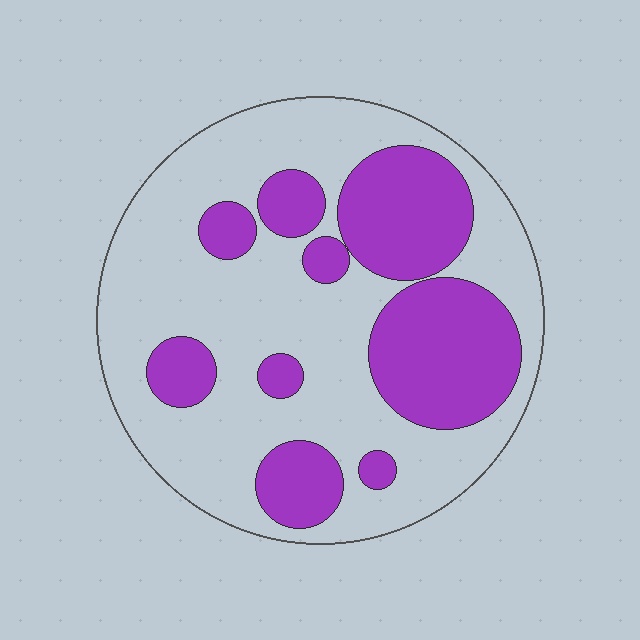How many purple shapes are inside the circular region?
9.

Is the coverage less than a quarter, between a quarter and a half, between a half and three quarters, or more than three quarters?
Between a quarter and a half.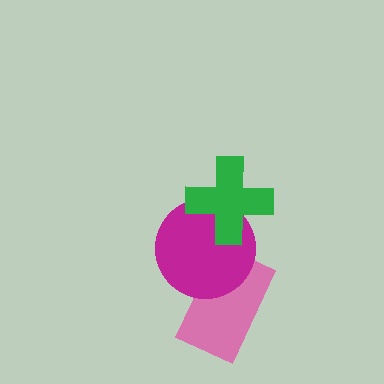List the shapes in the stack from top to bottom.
From top to bottom: the green cross, the magenta circle, the pink rectangle.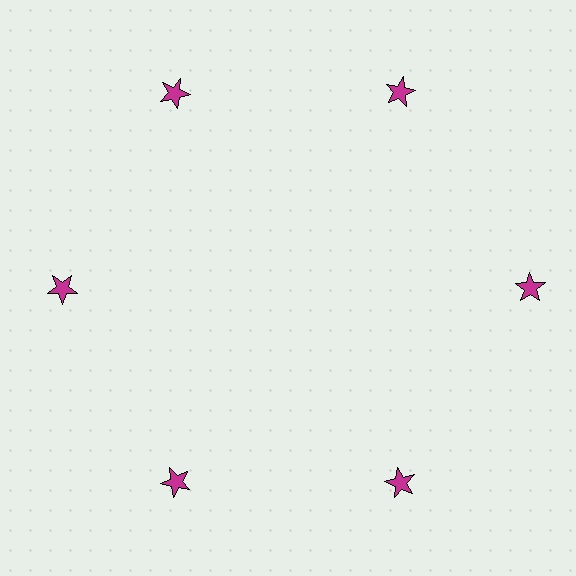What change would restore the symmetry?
The symmetry would be restored by moving it inward, back onto the ring so that all 6 stars sit at equal angles and equal distance from the center.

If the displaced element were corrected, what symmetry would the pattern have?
It would have 6-fold rotational symmetry — the pattern would map onto itself every 60 degrees.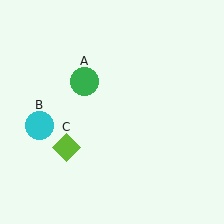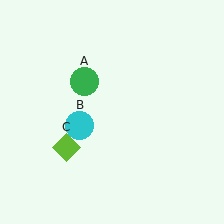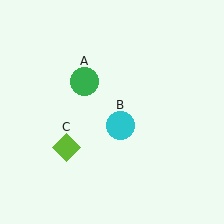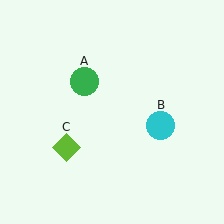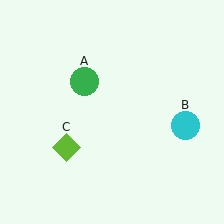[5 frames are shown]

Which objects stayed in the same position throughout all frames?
Green circle (object A) and lime diamond (object C) remained stationary.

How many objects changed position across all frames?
1 object changed position: cyan circle (object B).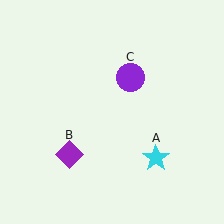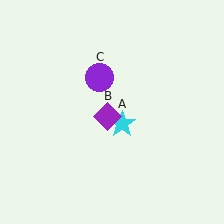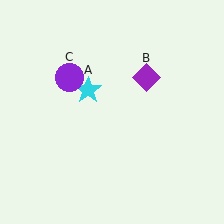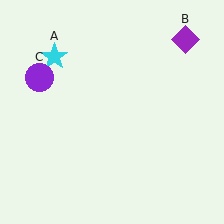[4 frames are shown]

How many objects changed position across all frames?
3 objects changed position: cyan star (object A), purple diamond (object B), purple circle (object C).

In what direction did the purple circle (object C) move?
The purple circle (object C) moved left.